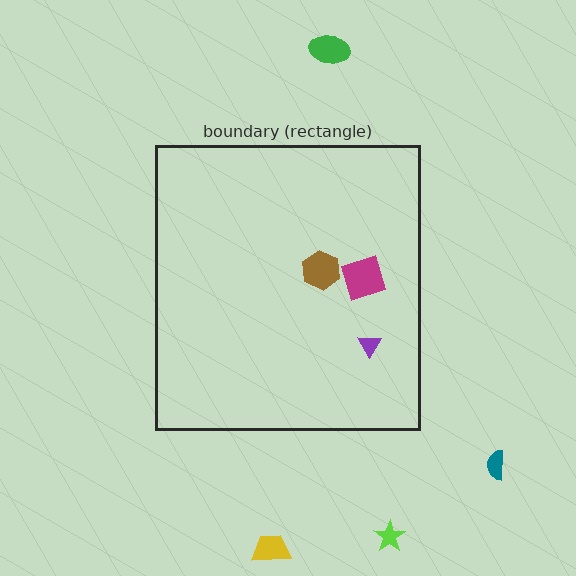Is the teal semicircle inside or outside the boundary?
Outside.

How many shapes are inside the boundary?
3 inside, 4 outside.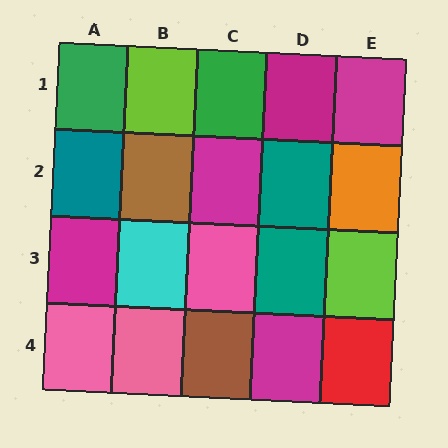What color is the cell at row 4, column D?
Magenta.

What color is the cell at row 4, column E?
Red.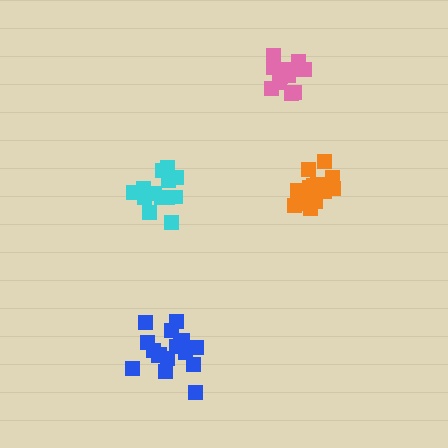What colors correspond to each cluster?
The clusters are colored: pink, cyan, orange, blue.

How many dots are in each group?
Group 1: 14 dots, Group 2: 13 dots, Group 3: 17 dots, Group 4: 17 dots (61 total).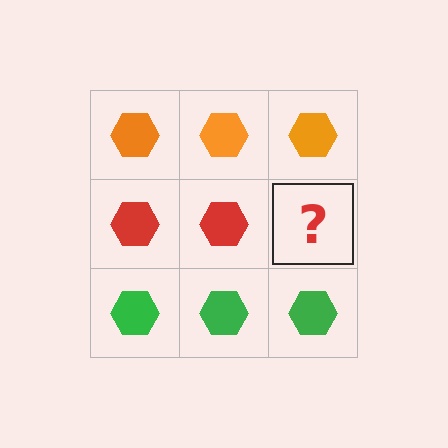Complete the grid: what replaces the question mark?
The question mark should be replaced with a red hexagon.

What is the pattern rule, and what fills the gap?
The rule is that each row has a consistent color. The gap should be filled with a red hexagon.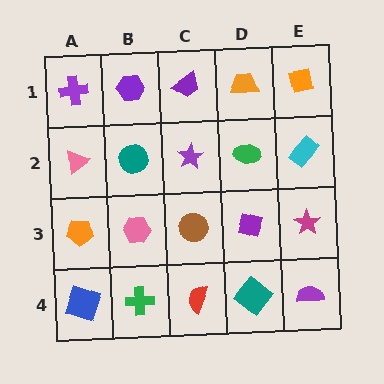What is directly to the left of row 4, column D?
A red semicircle.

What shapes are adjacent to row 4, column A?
An orange pentagon (row 3, column A), a green cross (row 4, column B).